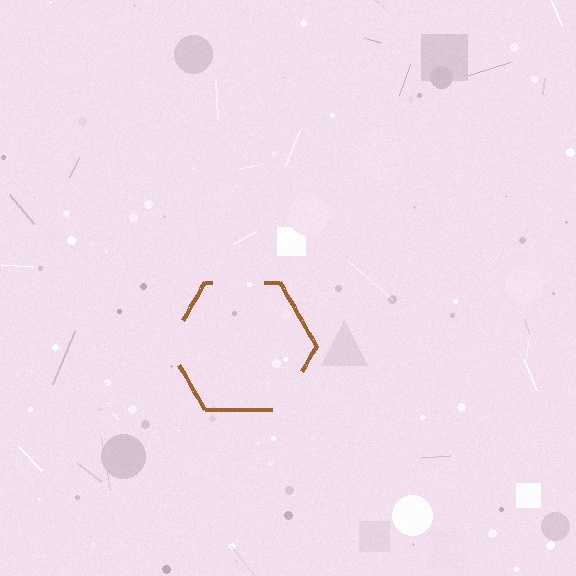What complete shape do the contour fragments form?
The contour fragments form a hexagon.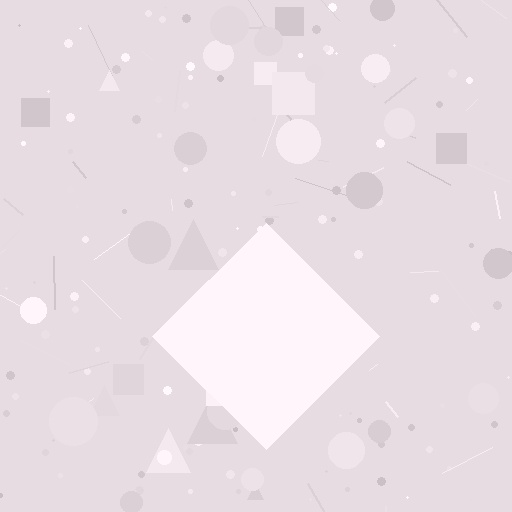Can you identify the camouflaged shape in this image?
The camouflaged shape is a diamond.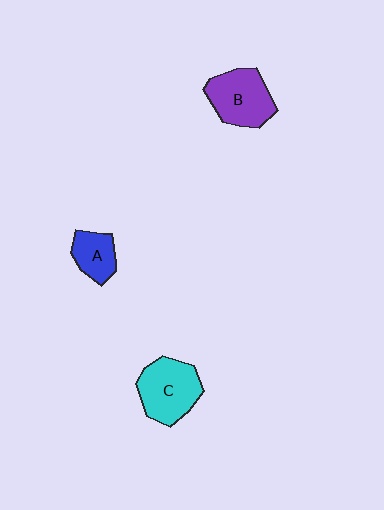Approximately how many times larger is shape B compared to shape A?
Approximately 1.7 times.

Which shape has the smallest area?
Shape A (blue).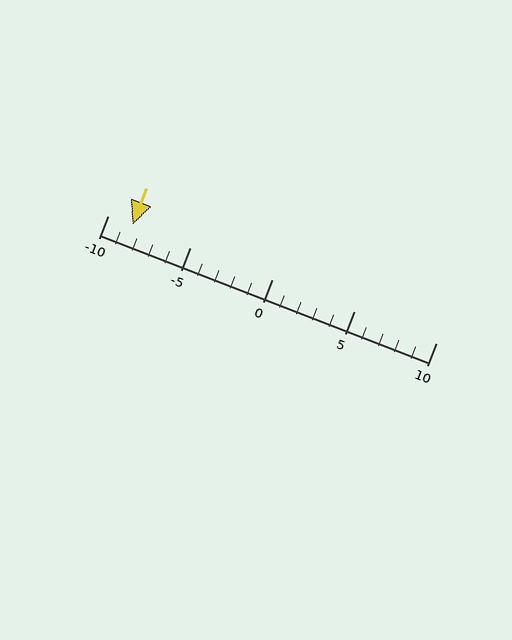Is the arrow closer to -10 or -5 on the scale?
The arrow is closer to -10.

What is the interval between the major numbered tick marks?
The major tick marks are spaced 5 units apart.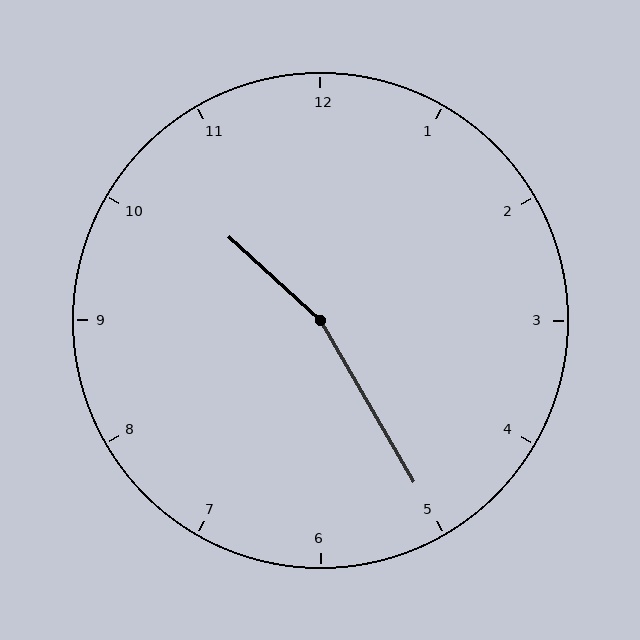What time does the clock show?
10:25.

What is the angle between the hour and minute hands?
Approximately 162 degrees.